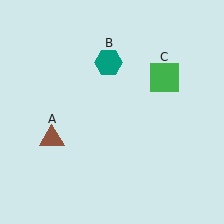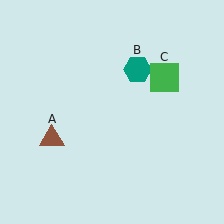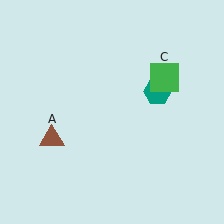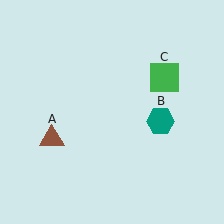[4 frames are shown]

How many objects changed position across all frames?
1 object changed position: teal hexagon (object B).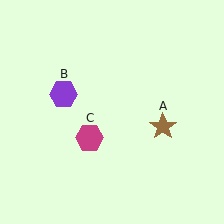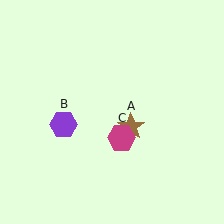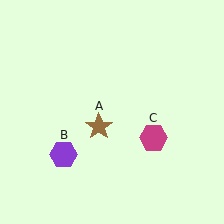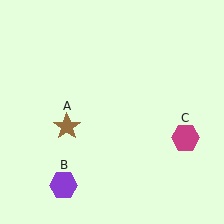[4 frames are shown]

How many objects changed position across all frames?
3 objects changed position: brown star (object A), purple hexagon (object B), magenta hexagon (object C).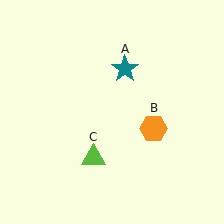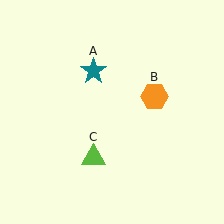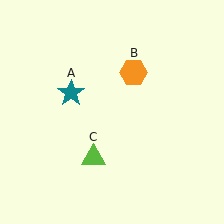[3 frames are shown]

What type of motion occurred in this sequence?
The teal star (object A), orange hexagon (object B) rotated counterclockwise around the center of the scene.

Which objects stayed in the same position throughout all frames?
Lime triangle (object C) remained stationary.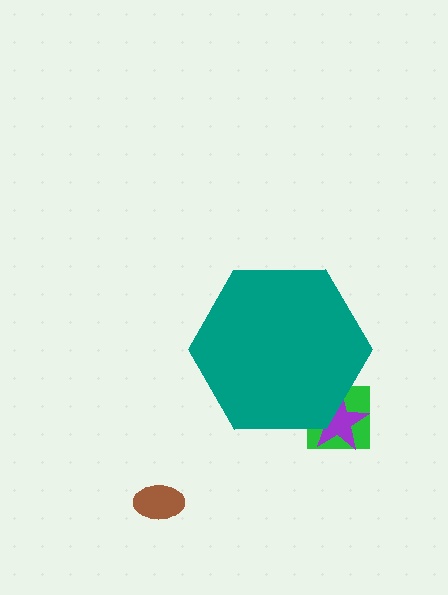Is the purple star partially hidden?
Yes, the purple star is partially hidden behind the teal hexagon.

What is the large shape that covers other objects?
A teal hexagon.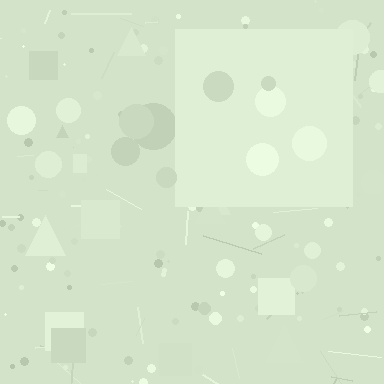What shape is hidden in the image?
A square is hidden in the image.